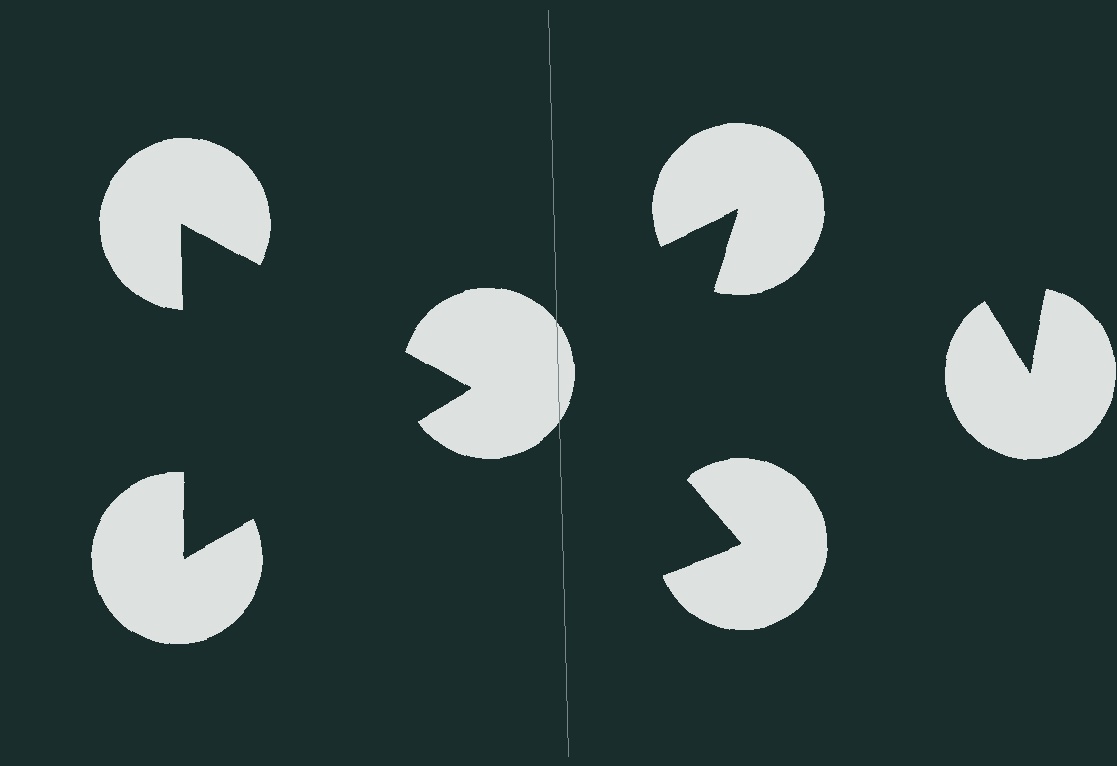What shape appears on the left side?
An illusory triangle.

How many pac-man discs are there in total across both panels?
6 — 3 on each side.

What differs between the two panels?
The pac-man discs are positioned identically on both sides; only the wedge orientations differ. On the left they align to a triangle; on the right they are misaligned.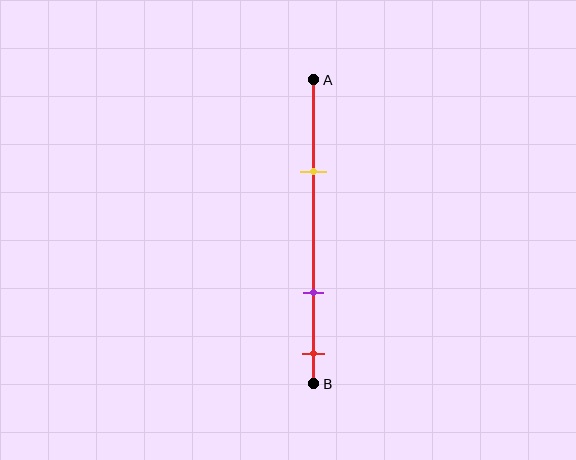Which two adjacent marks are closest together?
The purple and red marks are the closest adjacent pair.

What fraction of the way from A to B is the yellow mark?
The yellow mark is approximately 30% (0.3) of the way from A to B.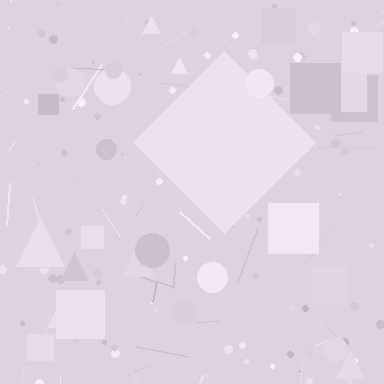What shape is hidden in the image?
A diamond is hidden in the image.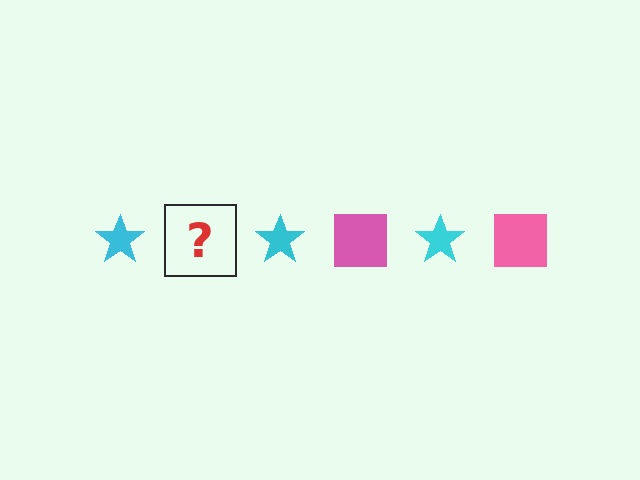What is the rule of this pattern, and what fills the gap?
The rule is that the pattern alternates between cyan star and pink square. The gap should be filled with a pink square.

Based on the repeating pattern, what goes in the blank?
The blank should be a pink square.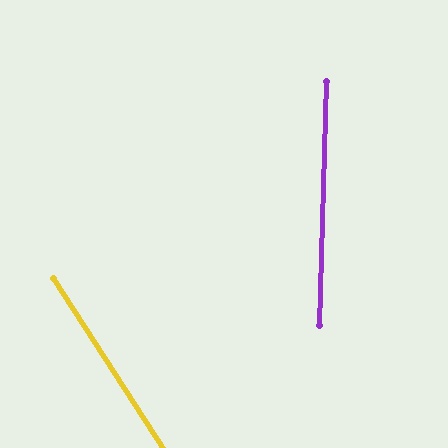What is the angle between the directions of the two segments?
Approximately 35 degrees.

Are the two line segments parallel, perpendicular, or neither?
Neither parallel nor perpendicular — they differ by about 35°.